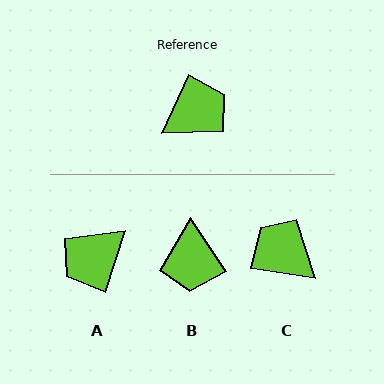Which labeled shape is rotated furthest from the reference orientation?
A, about 173 degrees away.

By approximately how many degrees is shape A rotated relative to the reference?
Approximately 173 degrees clockwise.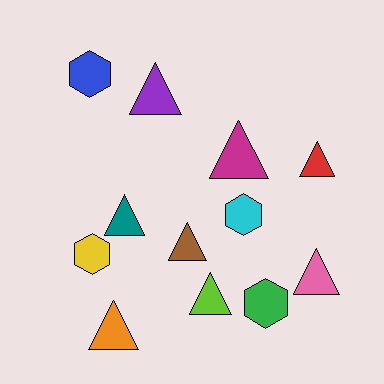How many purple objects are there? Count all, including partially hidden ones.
There is 1 purple object.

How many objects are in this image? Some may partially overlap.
There are 12 objects.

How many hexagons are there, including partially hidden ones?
There are 4 hexagons.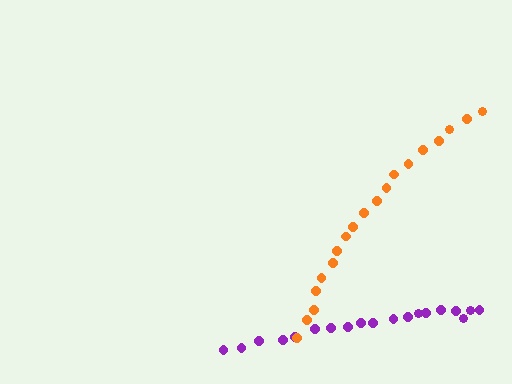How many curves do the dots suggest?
There are 2 distinct paths.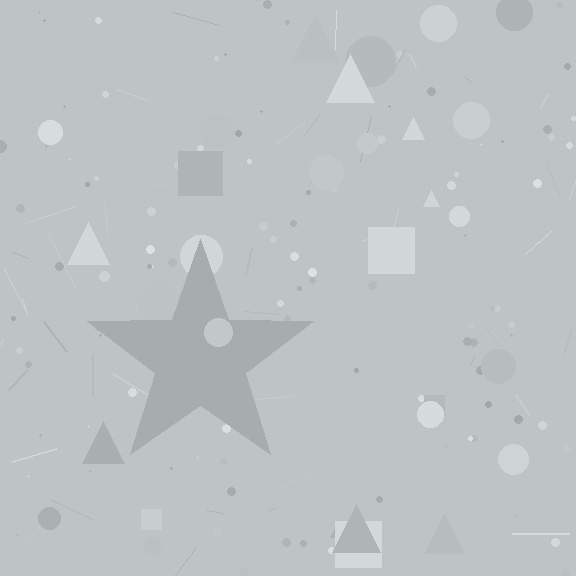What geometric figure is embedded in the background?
A star is embedded in the background.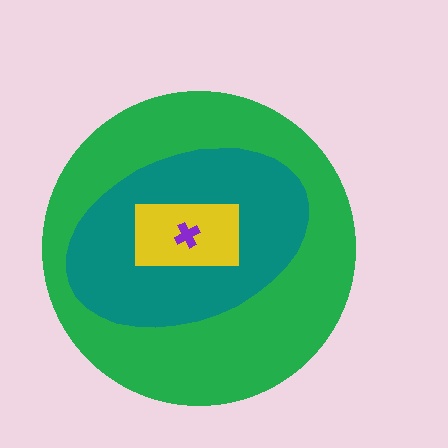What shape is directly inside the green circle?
The teal ellipse.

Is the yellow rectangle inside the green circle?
Yes.